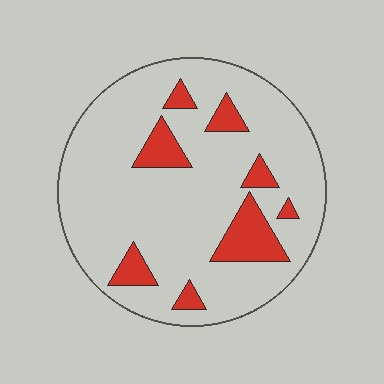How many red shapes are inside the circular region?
8.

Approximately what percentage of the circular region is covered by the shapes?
Approximately 15%.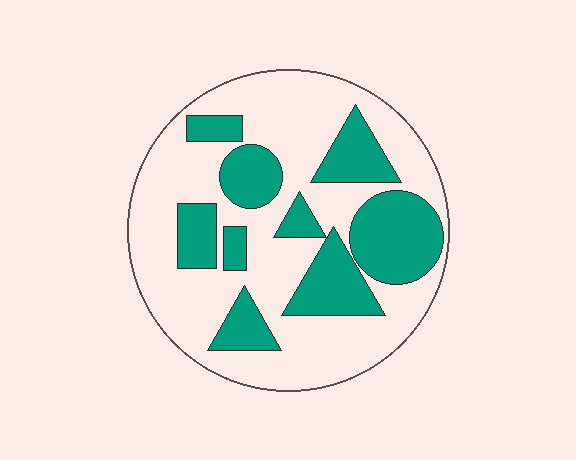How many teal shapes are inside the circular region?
9.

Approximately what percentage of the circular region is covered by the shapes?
Approximately 35%.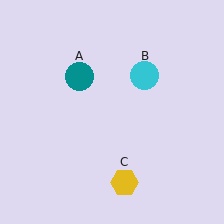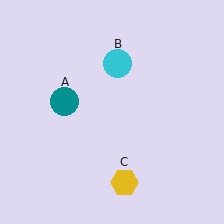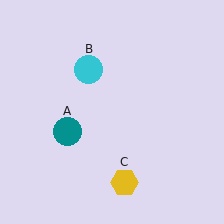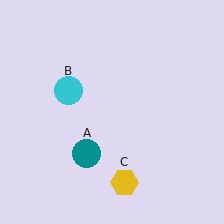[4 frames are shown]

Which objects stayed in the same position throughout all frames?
Yellow hexagon (object C) remained stationary.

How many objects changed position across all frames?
2 objects changed position: teal circle (object A), cyan circle (object B).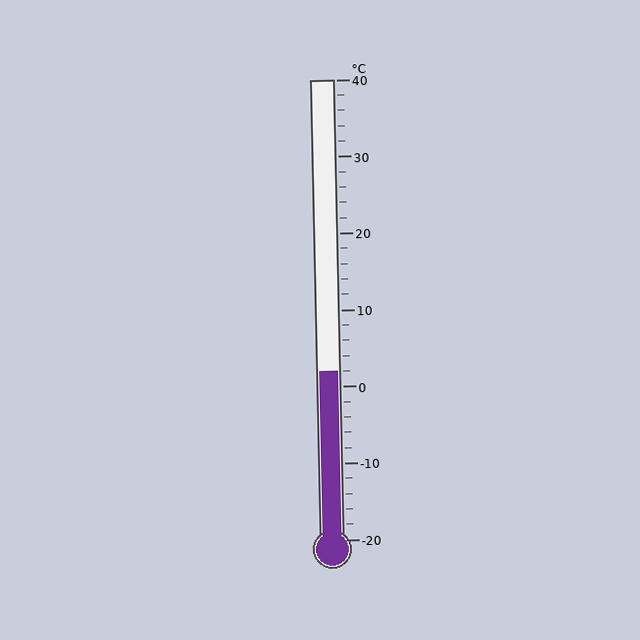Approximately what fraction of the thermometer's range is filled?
The thermometer is filled to approximately 35% of its range.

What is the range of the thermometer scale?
The thermometer scale ranges from -20°C to 40°C.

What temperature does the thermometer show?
The thermometer shows approximately 2°C.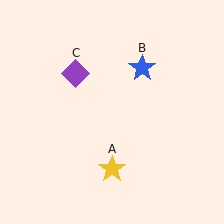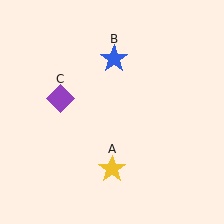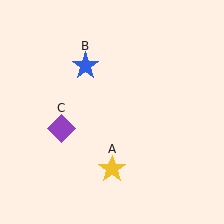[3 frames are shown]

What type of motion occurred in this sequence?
The blue star (object B), purple diamond (object C) rotated counterclockwise around the center of the scene.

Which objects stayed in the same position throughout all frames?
Yellow star (object A) remained stationary.